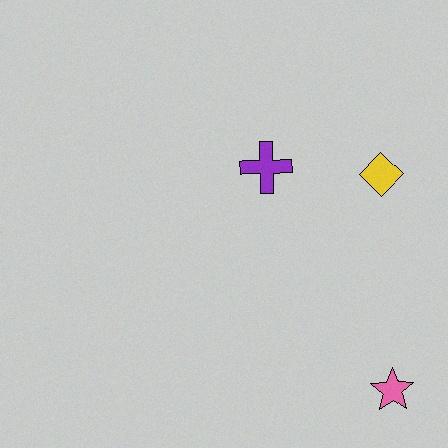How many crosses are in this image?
There is 1 cross.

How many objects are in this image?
There are 3 objects.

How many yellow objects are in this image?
There is 1 yellow object.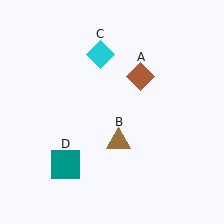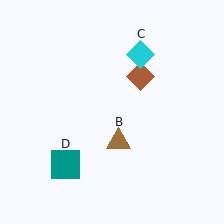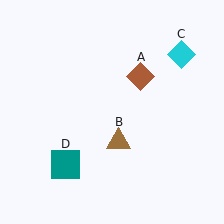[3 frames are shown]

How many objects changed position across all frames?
1 object changed position: cyan diamond (object C).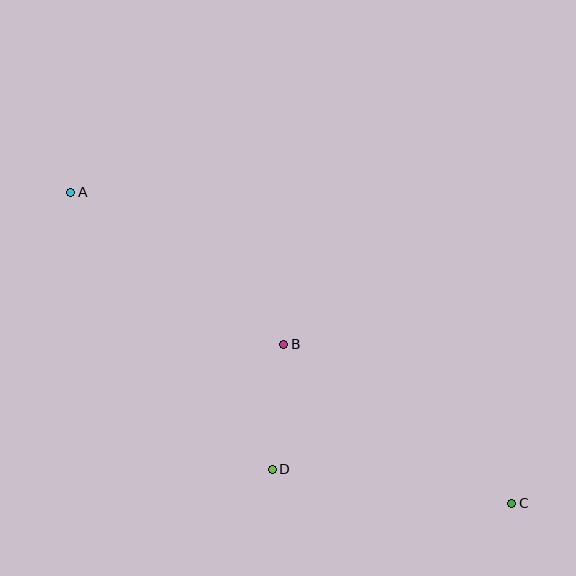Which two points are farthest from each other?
Points A and C are farthest from each other.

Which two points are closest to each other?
Points B and D are closest to each other.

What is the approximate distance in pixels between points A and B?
The distance between A and B is approximately 262 pixels.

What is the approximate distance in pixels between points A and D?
The distance between A and D is approximately 343 pixels.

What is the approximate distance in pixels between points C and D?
The distance between C and D is approximately 242 pixels.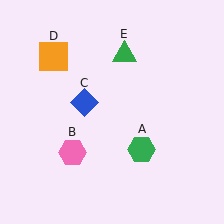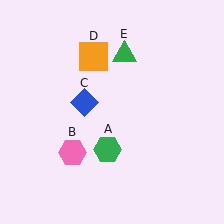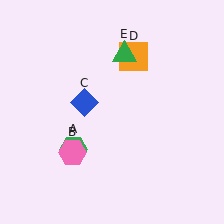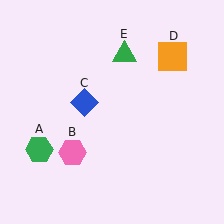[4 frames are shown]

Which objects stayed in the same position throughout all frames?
Pink hexagon (object B) and blue diamond (object C) and green triangle (object E) remained stationary.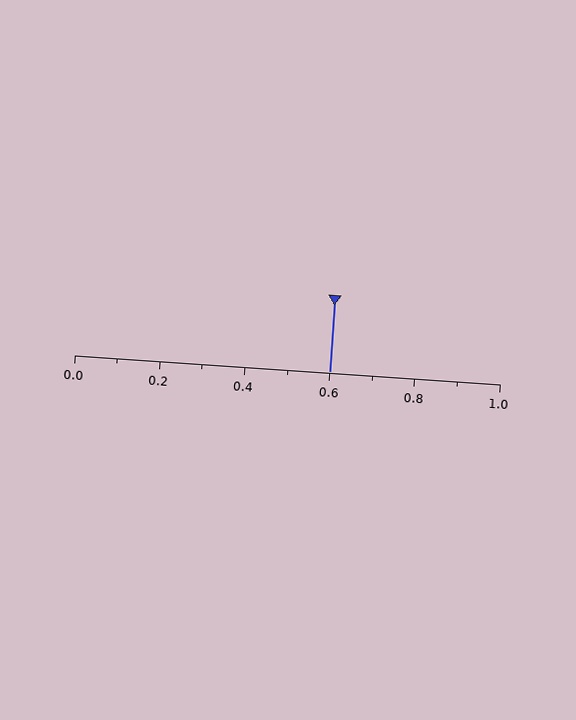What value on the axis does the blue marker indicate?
The marker indicates approximately 0.6.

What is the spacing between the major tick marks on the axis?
The major ticks are spaced 0.2 apart.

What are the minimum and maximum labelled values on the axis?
The axis runs from 0.0 to 1.0.